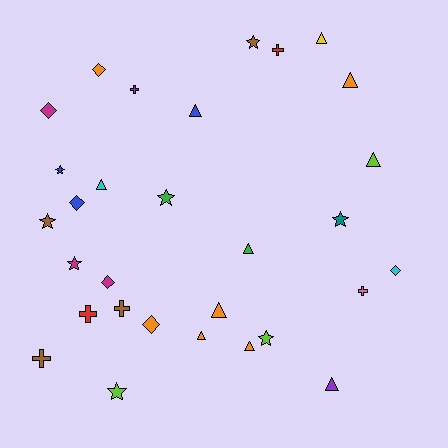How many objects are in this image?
There are 30 objects.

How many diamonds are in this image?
There are 6 diamonds.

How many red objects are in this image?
There are 2 red objects.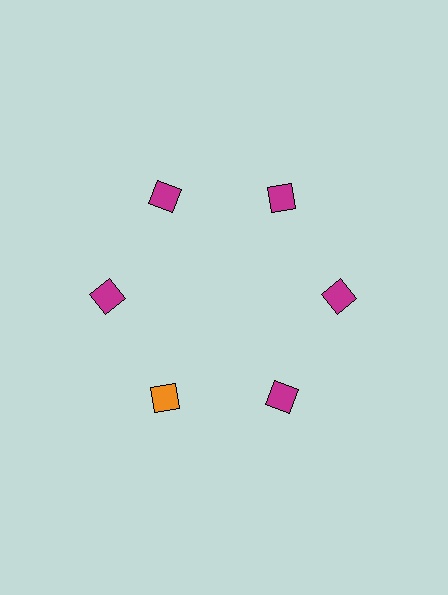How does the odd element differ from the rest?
It has a different color: orange instead of magenta.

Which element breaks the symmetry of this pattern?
The orange diamond at roughly the 7 o'clock position breaks the symmetry. All other shapes are magenta diamonds.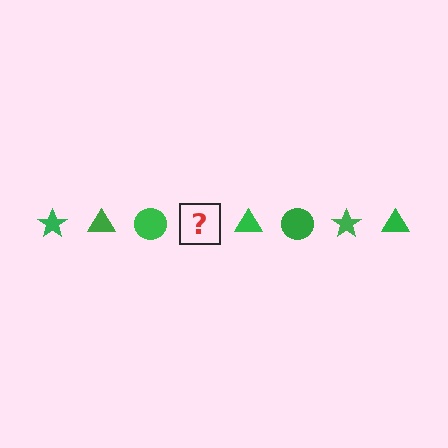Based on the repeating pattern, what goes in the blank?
The blank should be a green star.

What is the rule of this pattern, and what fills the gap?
The rule is that the pattern cycles through star, triangle, circle shapes in green. The gap should be filled with a green star.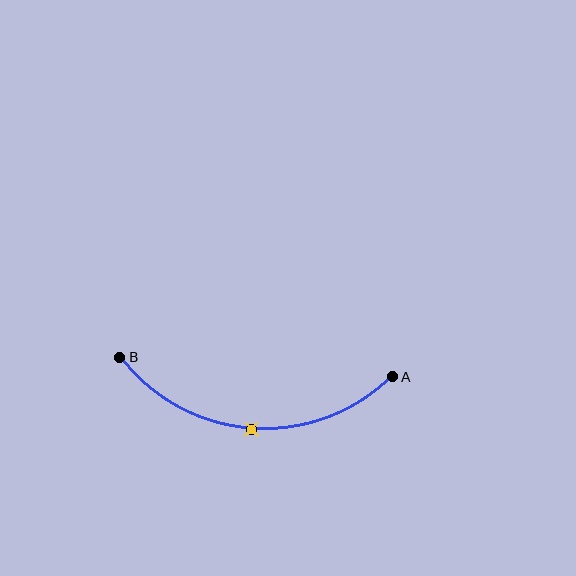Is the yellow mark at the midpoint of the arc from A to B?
Yes. The yellow mark lies on the arc at equal arc-length from both A and B — it is the arc midpoint.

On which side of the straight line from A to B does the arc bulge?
The arc bulges below the straight line connecting A and B.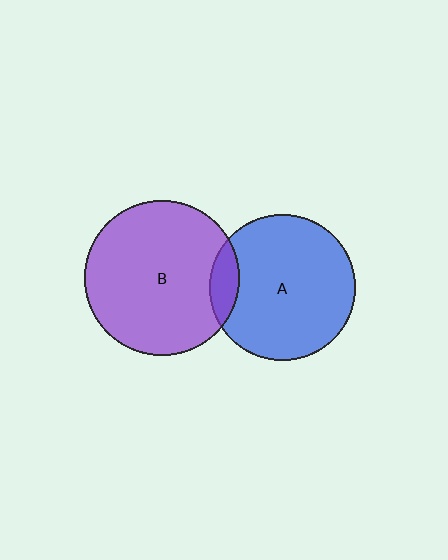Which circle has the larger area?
Circle B (purple).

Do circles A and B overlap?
Yes.